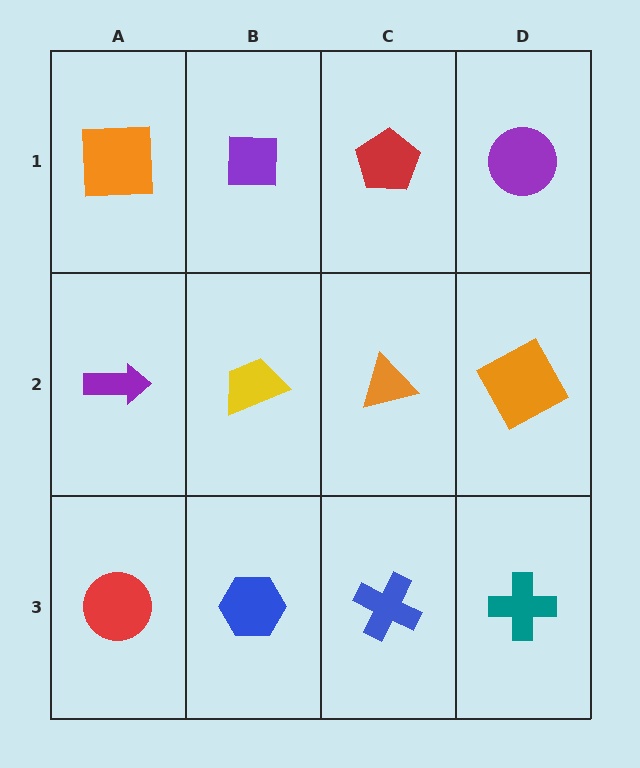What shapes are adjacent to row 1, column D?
An orange square (row 2, column D), a red pentagon (row 1, column C).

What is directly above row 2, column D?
A purple circle.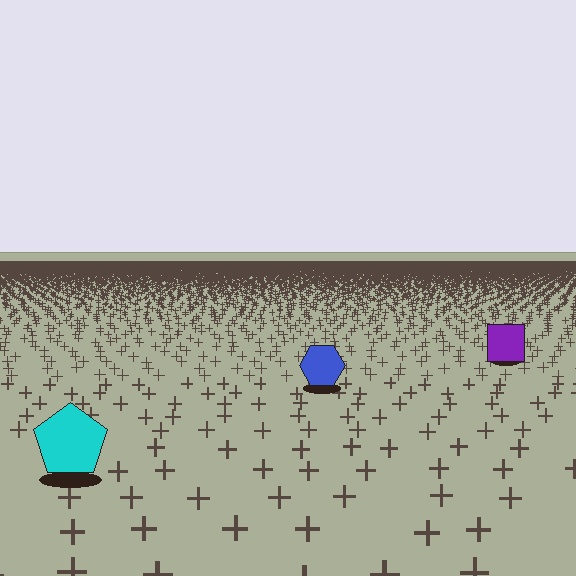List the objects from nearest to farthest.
From nearest to farthest: the cyan pentagon, the blue hexagon, the purple square.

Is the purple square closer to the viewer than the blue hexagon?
No. The blue hexagon is closer — you can tell from the texture gradient: the ground texture is coarser near it.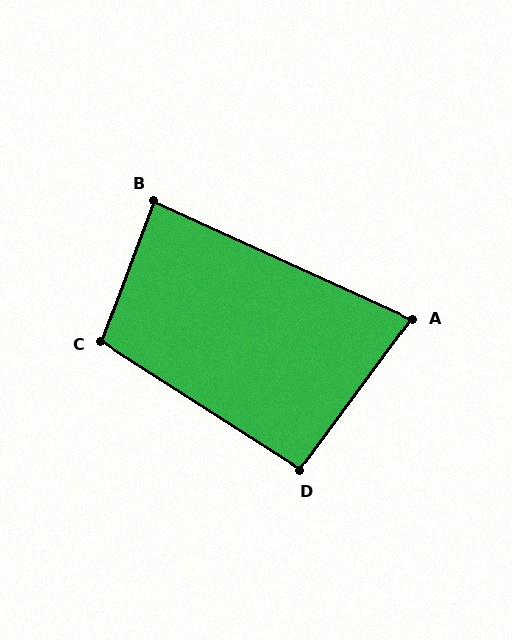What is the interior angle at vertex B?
Approximately 86 degrees (approximately right).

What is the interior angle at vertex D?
Approximately 94 degrees (approximately right).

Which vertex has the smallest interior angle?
A, at approximately 78 degrees.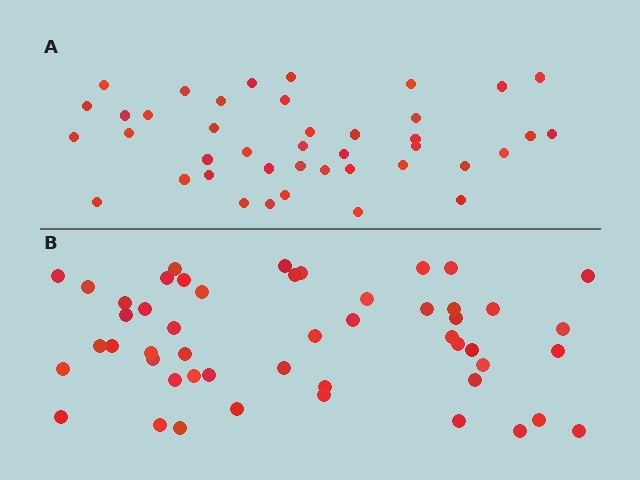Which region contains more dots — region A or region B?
Region B (the bottom region) has more dots.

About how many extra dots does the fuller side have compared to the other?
Region B has roughly 8 or so more dots than region A.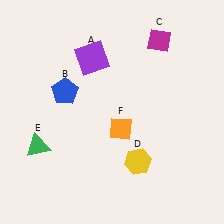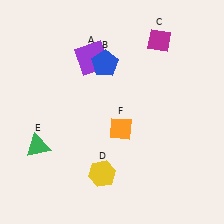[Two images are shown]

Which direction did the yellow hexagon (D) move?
The yellow hexagon (D) moved left.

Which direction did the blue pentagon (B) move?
The blue pentagon (B) moved right.